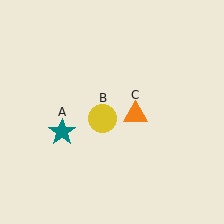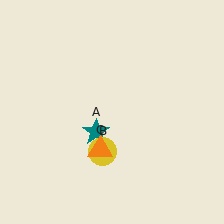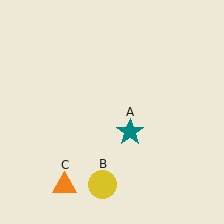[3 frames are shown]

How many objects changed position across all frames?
3 objects changed position: teal star (object A), yellow circle (object B), orange triangle (object C).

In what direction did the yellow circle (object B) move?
The yellow circle (object B) moved down.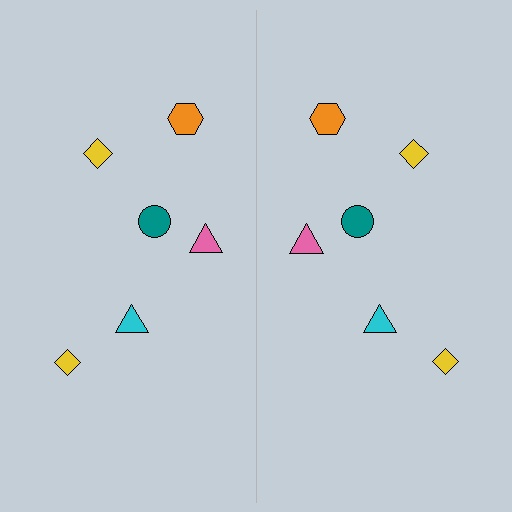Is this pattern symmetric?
Yes, this pattern has bilateral (reflection) symmetry.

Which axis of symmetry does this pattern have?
The pattern has a vertical axis of symmetry running through the center of the image.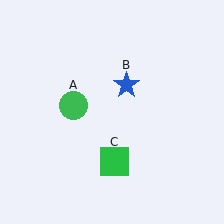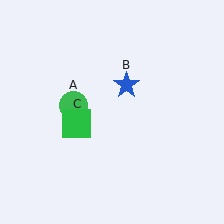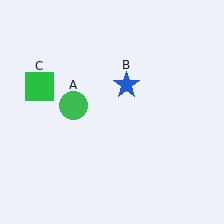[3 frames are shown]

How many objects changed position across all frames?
1 object changed position: green square (object C).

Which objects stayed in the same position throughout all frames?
Green circle (object A) and blue star (object B) remained stationary.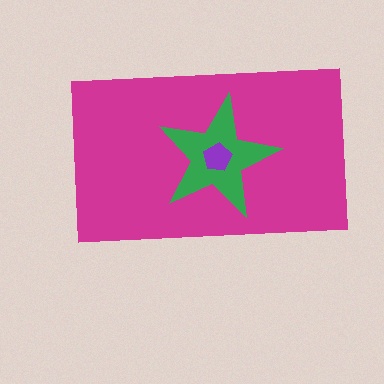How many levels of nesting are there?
3.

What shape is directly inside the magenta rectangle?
The green star.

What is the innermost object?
The purple pentagon.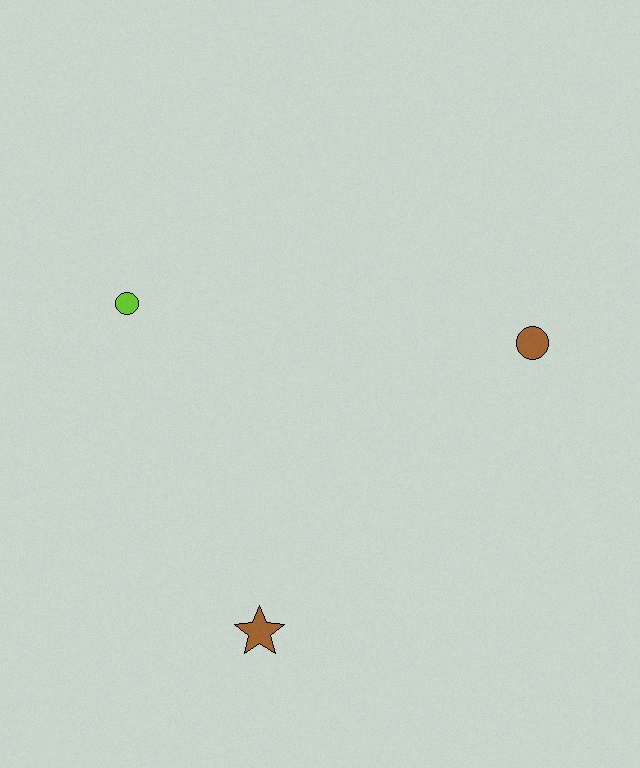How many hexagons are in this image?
There are no hexagons.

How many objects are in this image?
There are 3 objects.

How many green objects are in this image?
There are no green objects.